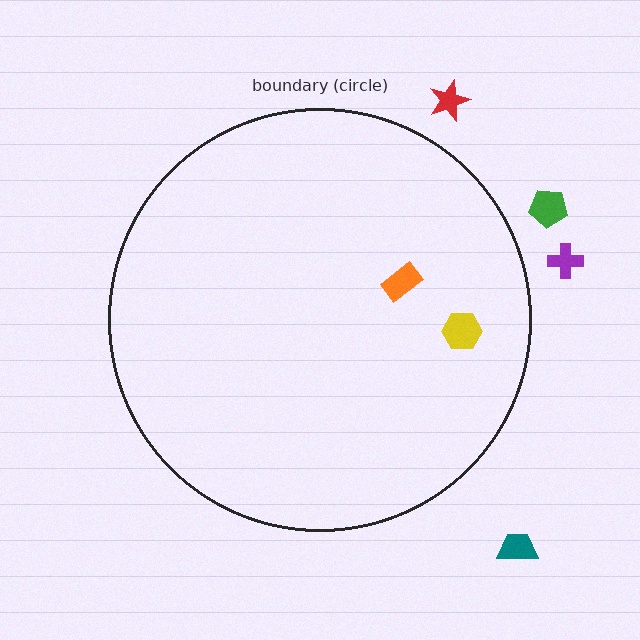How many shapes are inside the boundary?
2 inside, 4 outside.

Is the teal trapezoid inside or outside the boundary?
Outside.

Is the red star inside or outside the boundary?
Outside.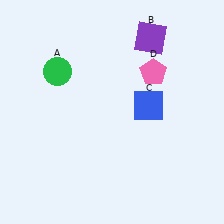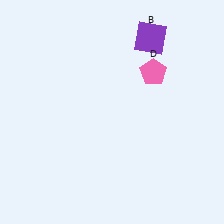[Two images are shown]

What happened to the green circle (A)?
The green circle (A) was removed in Image 2. It was in the top-left area of Image 1.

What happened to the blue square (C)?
The blue square (C) was removed in Image 2. It was in the top-right area of Image 1.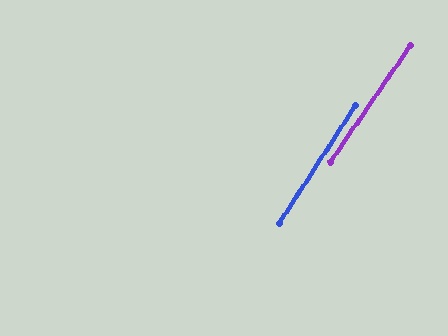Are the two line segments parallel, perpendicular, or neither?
Parallel — their directions differ by only 1.5°.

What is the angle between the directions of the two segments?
Approximately 2 degrees.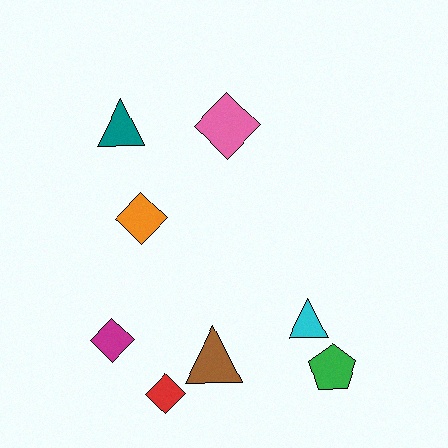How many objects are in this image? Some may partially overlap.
There are 8 objects.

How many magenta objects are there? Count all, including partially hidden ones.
There is 1 magenta object.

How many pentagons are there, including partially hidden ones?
There is 1 pentagon.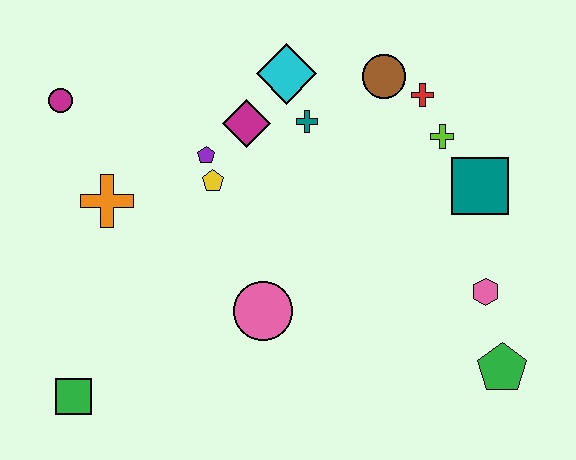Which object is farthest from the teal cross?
The green square is farthest from the teal cross.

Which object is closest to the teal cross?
The cyan diamond is closest to the teal cross.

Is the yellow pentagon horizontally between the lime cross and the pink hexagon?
No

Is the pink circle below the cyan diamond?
Yes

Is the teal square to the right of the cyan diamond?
Yes